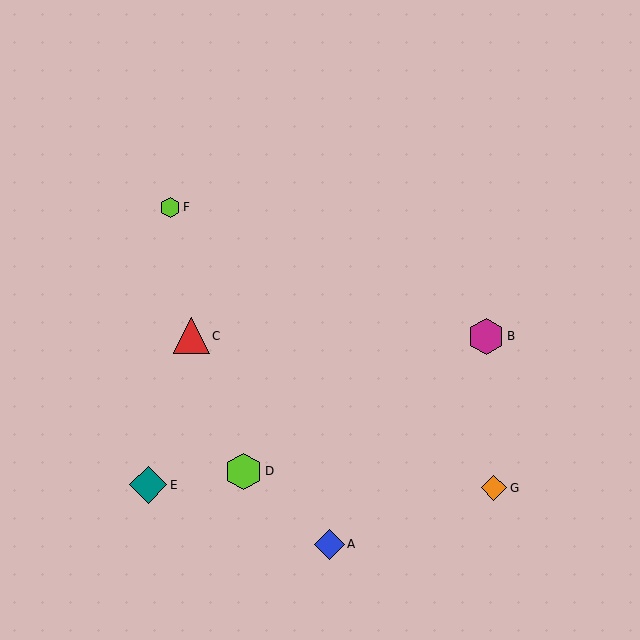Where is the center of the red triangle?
The center of the red triangle is at (191, 336).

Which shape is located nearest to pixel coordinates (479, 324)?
The magenta hexagon (labeled B) at (486, 336) is nearest to that location.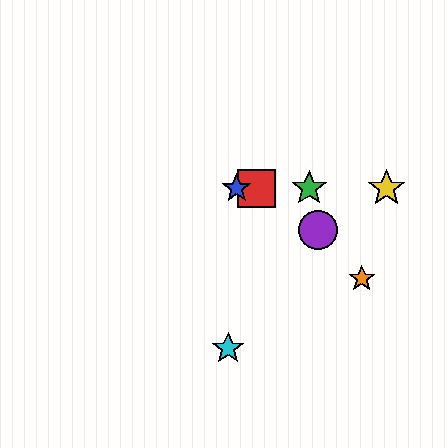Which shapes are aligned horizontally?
The red square, the blue star, the green star, the yellow star are aligned horizontally.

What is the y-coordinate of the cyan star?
The cyan star is at y≈348.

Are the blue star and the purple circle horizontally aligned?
No, the blue star is at y≈188 and the purple circle is at y≈230.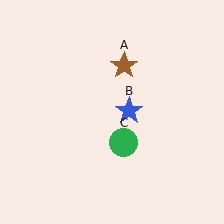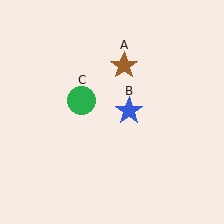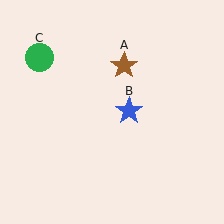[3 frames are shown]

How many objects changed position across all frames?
1 object changed position: green circle (object C).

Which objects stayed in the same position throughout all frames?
Brown star (object A) and blue star (object B) remained stationary.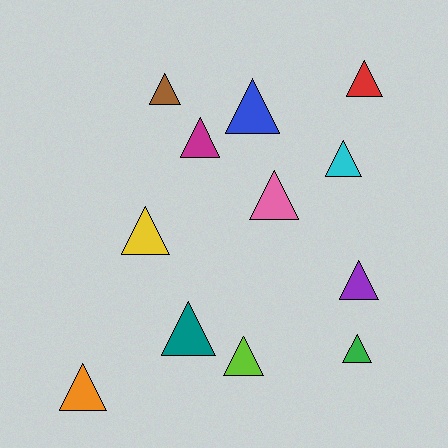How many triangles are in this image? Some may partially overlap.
There are 12 triangles.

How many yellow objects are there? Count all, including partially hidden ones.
There is 1 yellow object.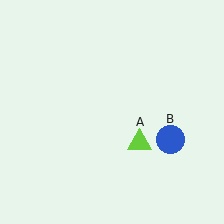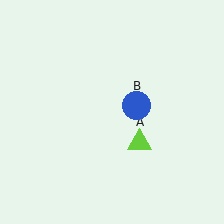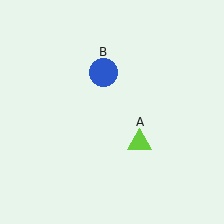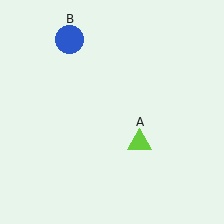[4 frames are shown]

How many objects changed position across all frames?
1 object changed position: blue circle (object B).